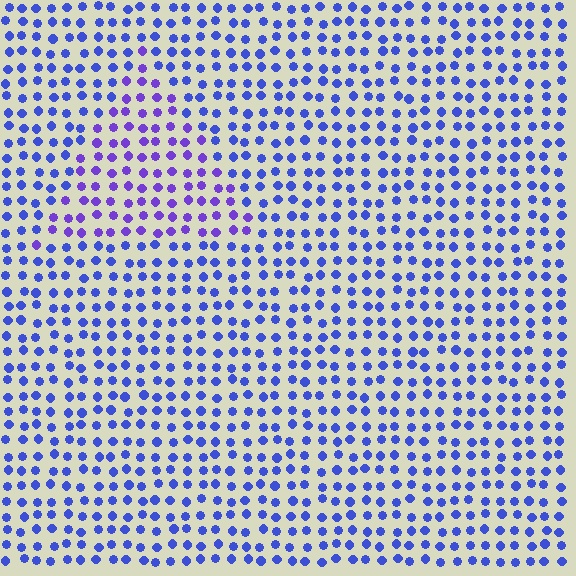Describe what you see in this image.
The image is filled with small blue elements in a uniform arrangement. A triangle-shaped region is visible where the elements are tinted to a slightly different hue, forming a subtle color boundary.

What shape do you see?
I see a triangle.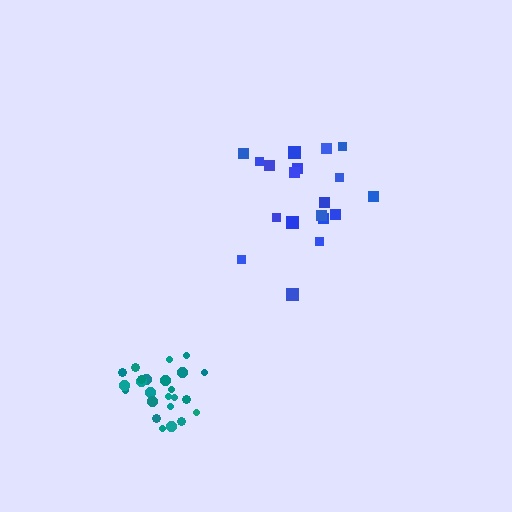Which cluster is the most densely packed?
Teal.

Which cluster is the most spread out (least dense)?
Blue.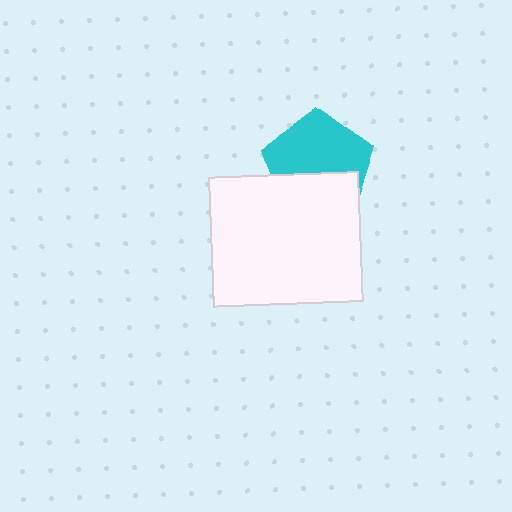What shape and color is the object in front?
The object in front is a white rectangle.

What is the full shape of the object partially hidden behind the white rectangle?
The partially hidden object is a cyan pentagon.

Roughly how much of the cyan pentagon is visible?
About half of it is visible (roughly 60%).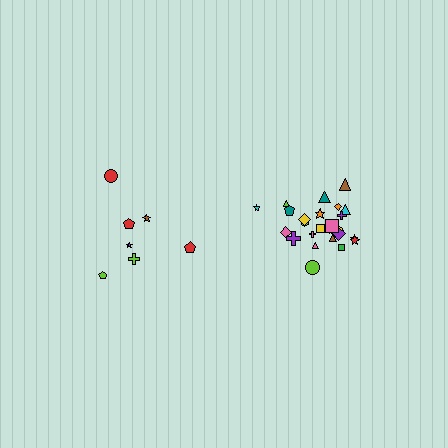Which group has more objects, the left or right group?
The right group.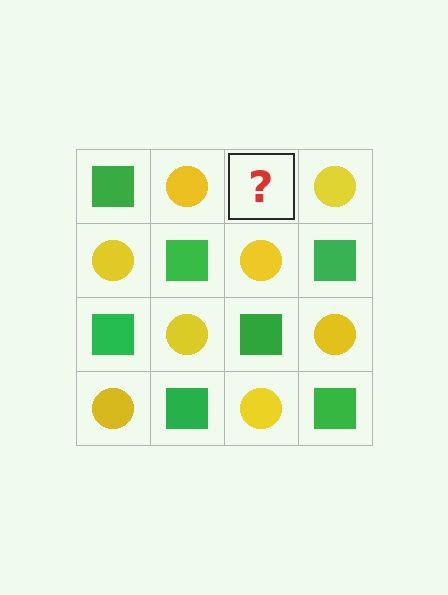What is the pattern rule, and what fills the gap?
The rule is that it alternates green square and yellow circle in a checkerboard pattern. The gap should be filled with a green square.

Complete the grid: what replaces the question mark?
The question mark should be replaced with a green square.